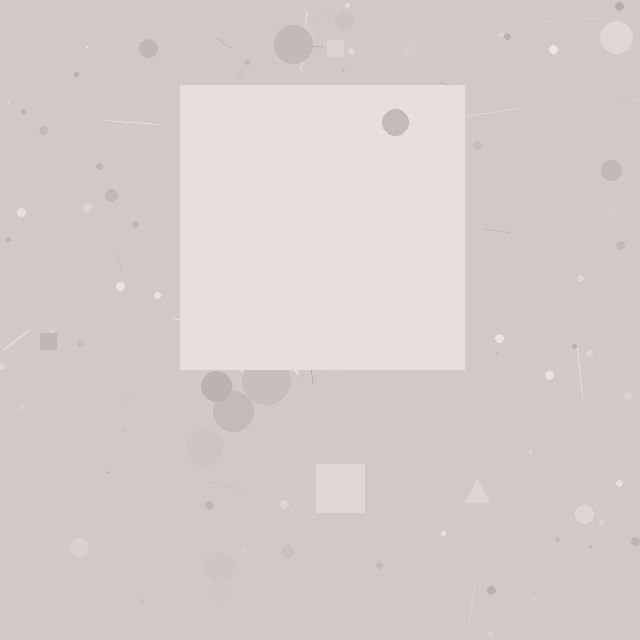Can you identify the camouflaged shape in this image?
The camouflaged shape is a square.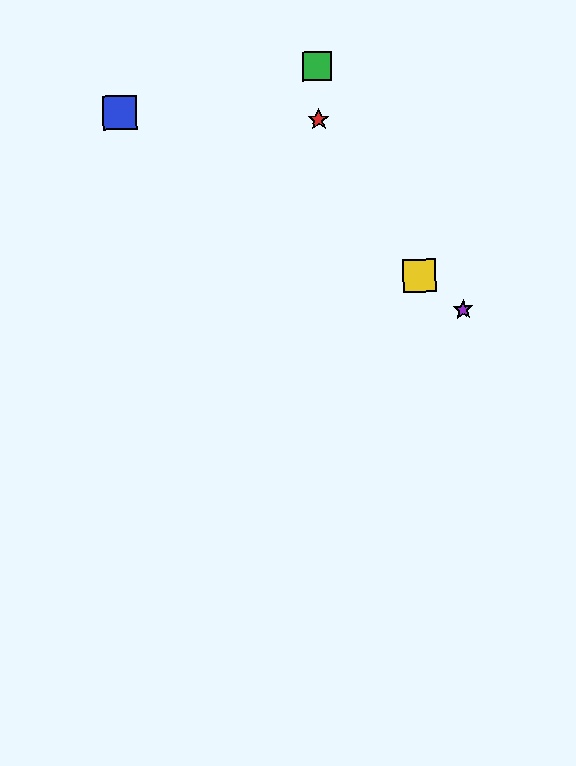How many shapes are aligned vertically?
2 shapes (the red star, the green square) are aligned vertically.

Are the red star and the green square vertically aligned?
Yes, both are at x≈319.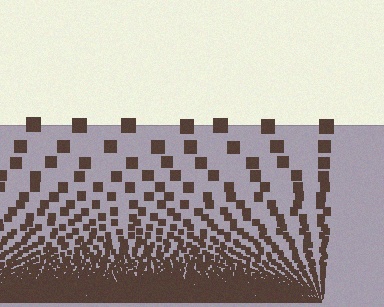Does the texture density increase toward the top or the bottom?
Density increases toward the bottom.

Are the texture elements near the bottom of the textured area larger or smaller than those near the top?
Smaller. The gradient is inverted — elements near the bottom are smaller and denser.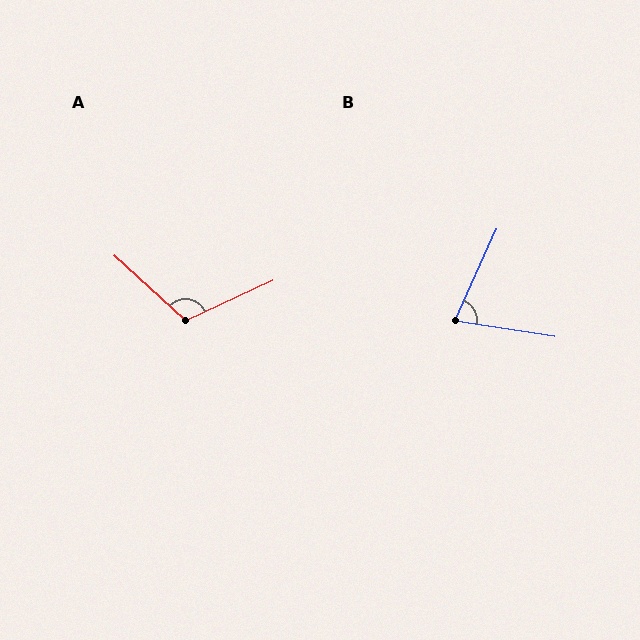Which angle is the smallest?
B, at approximately 74 degrees.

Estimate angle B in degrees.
Approximately 74 degrees.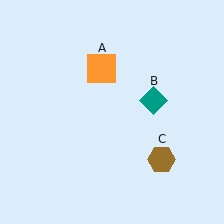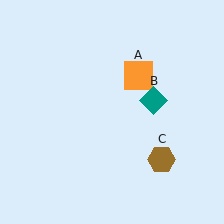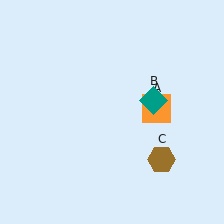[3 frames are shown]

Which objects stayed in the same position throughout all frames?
Teal diamond (object B) and brown hexagon (object C) remained stationary.